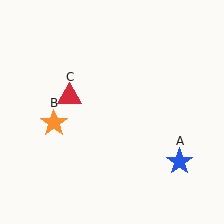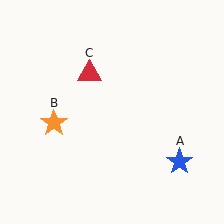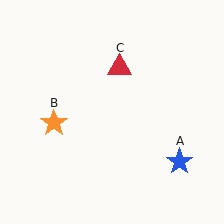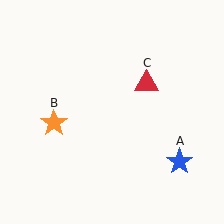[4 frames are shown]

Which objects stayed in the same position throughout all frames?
Blue star (object A) and orange star (object B) remained stationary.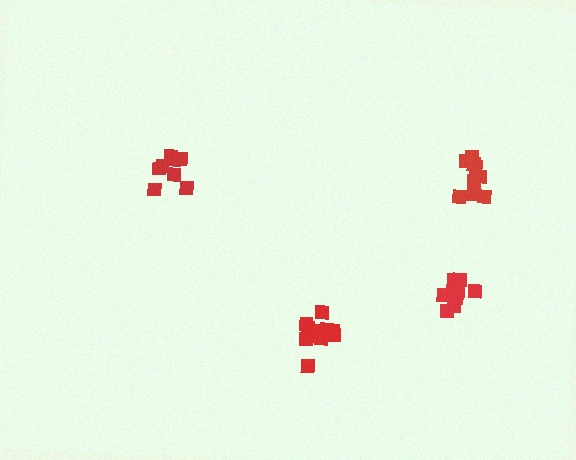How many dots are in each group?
Group 1: 9 dots, Group 2: 11 dots, Group 3: 9 dots, Group 4: 8 dots (37 total).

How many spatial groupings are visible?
There are 4 spatial groupings.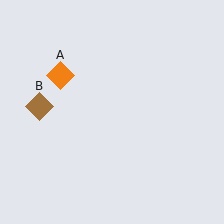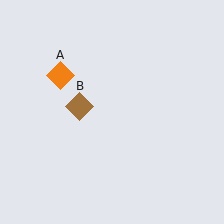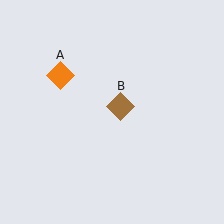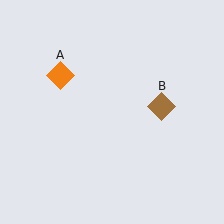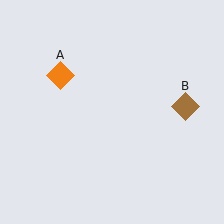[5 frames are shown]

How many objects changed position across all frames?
1 object changed position: brown diamond (object B).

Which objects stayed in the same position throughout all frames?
Orange diamond (object A) remained stationary.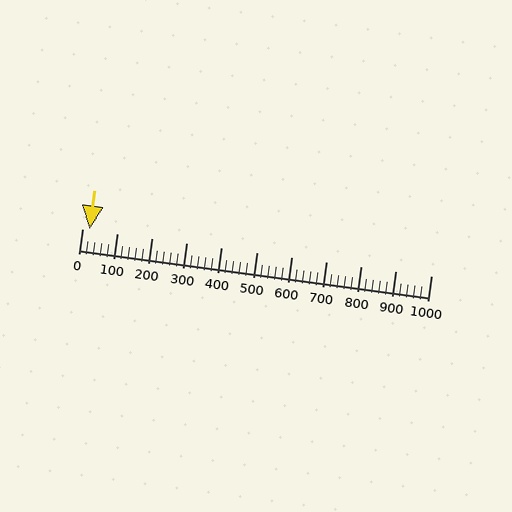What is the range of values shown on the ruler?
The ruler shows values from 0 to 1000.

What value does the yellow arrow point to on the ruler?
The yellow arrow points to approximately 21.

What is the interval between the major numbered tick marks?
The major tick marks are spaced 100 units apart.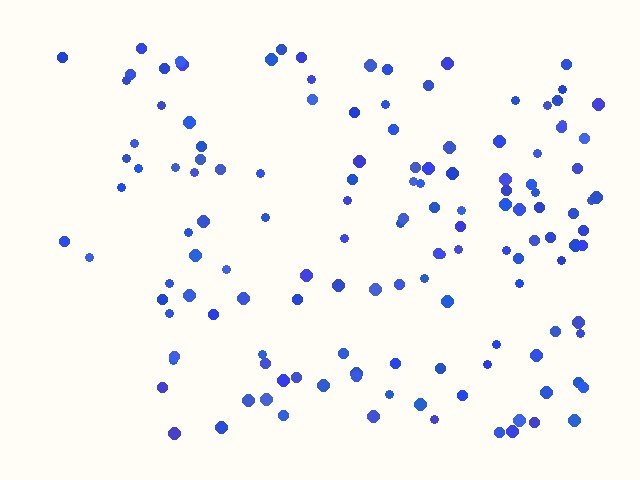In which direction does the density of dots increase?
From left to right, with the right side densest.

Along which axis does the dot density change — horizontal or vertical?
Horizontal.